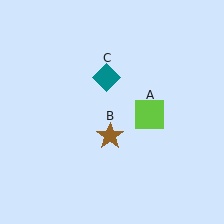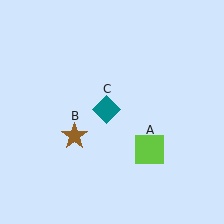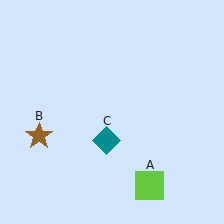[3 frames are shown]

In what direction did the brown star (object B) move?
The brown star (object B) moved left.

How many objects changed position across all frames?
3 objects changed position: lime square (object A), brown star (object B), teal diamond (object C).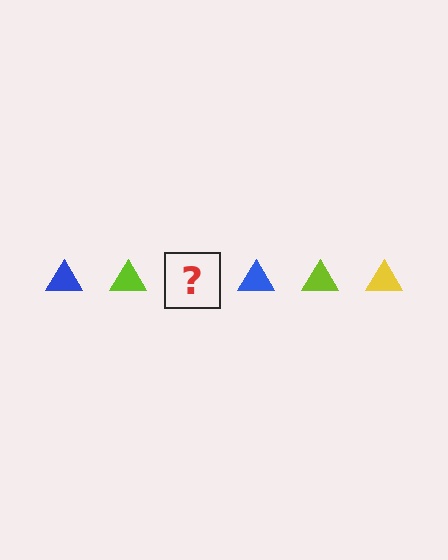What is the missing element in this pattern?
The missing element is a yellow triangle.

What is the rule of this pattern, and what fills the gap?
The rule is that the pattern cycles through blue, lime, yellow triangles. The gap should be filled with a yellow triangle.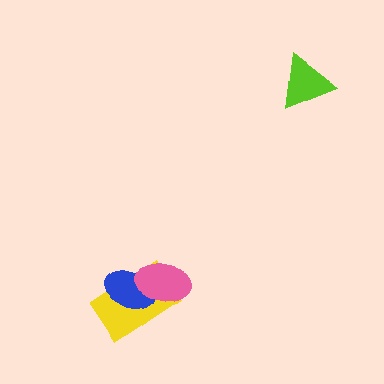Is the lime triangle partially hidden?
No, no other shape covers it.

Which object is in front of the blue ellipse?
The pink ellipse is in front of the blue ellipse.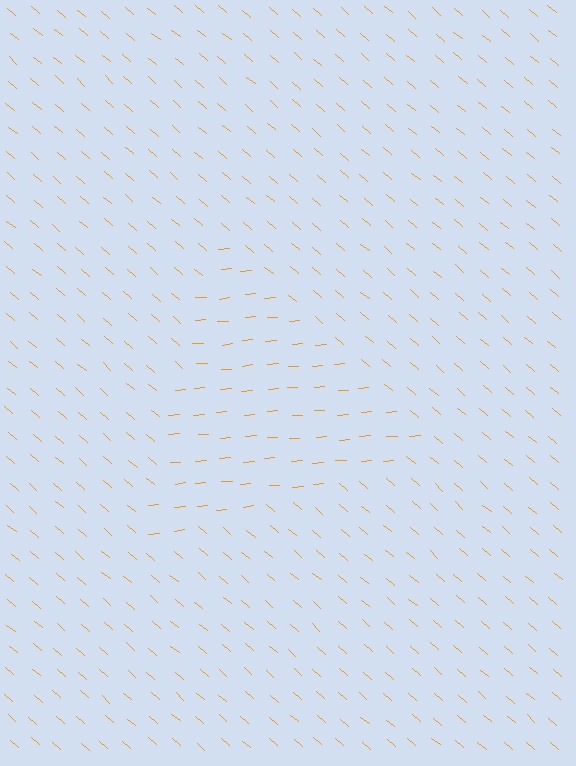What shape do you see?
I see a triangle.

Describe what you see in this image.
The image is filled with small orange line segments. A triangle region in the image has lines oriented differently from the surrounding lines, creating a visible texture boundary.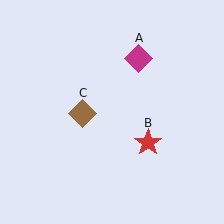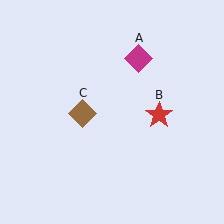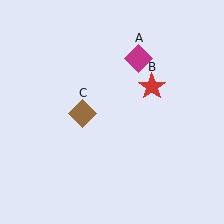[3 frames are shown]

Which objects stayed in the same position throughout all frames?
Magenta diamond (object A) and brown diamond (object C) remained stationary.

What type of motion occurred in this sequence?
The red star (object B) rotated counterclockwise around the center of the scene.